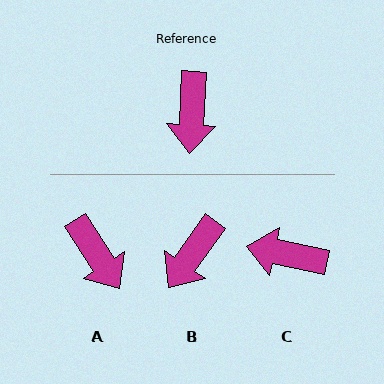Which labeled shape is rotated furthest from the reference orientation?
C, about 99 degrees away.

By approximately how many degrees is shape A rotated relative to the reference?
Approximately 36 degrees counter-clockwise.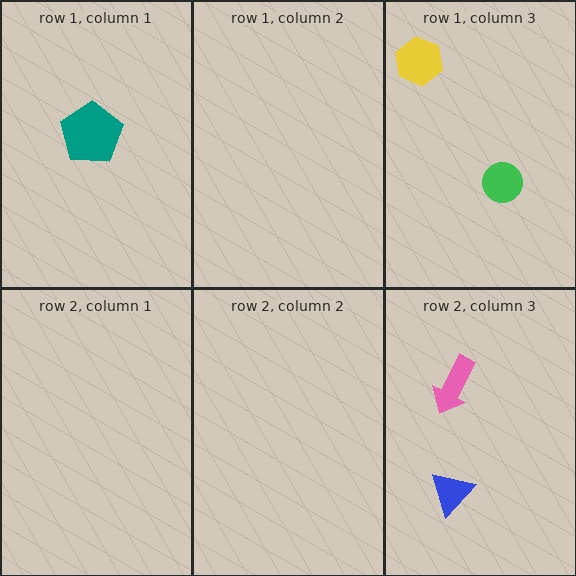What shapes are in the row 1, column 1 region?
The teal pentagon.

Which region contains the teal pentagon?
The row 1, column 1 region.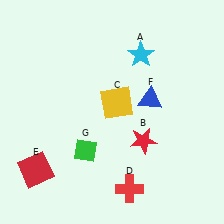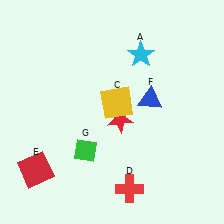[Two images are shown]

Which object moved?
The red star (B) moved left.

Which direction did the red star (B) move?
The red star (B) moved left.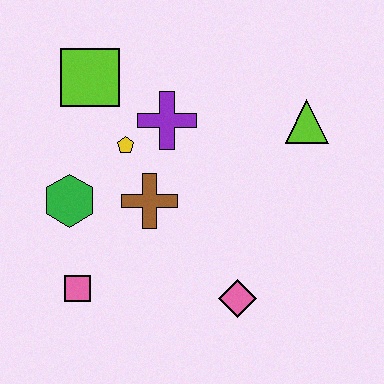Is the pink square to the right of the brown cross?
No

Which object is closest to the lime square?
The yellow pentagon is closest to the lime square.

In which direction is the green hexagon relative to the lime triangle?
The green hexagon is to the left of the lime triangle.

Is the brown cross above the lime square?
No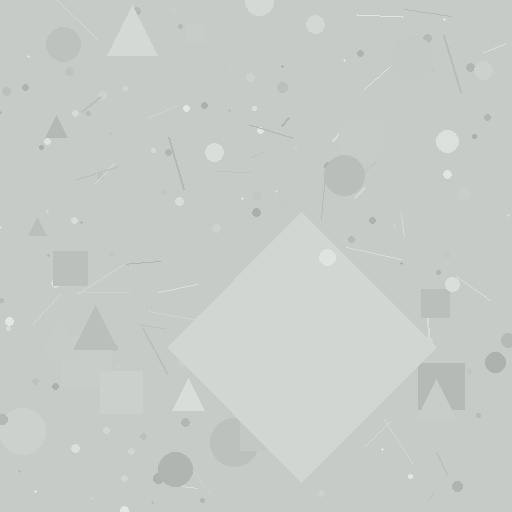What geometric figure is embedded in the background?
A diamond is embedded in the background.